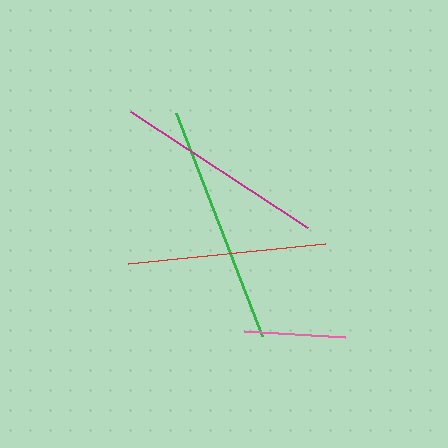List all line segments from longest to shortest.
From longest to shortest: green, magenta, red, pink.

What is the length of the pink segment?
The pink segment is approximately 102 pixels long.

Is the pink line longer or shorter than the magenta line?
The magenta line is longer than the pink line.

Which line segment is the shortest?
The pink line is the shortest at approximately 102 pixels.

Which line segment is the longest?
The green line is the longest at approximately 238 pixels.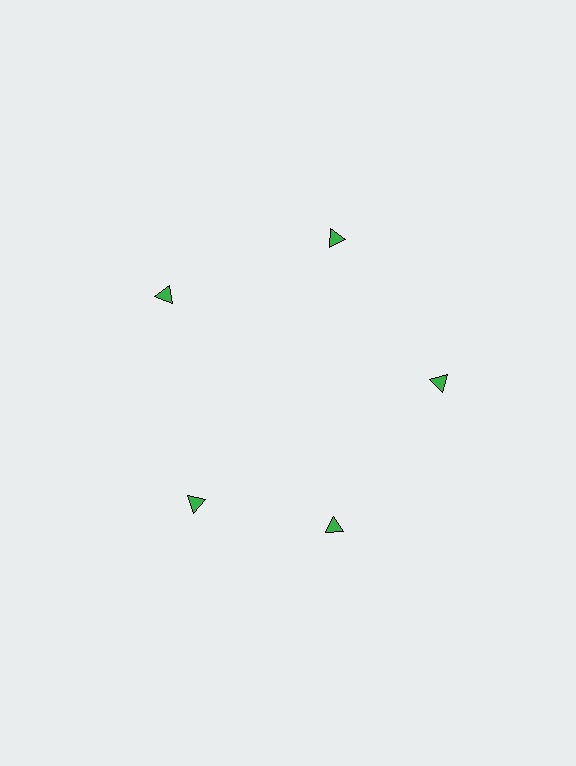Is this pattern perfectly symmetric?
No. The 5 green triangles are arranged in a ring, but one element near the 8 o'clock position is rotated out of alignment along the ring, breaking the 5-fold rotational symmetry.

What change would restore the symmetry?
The symmetry would be restored by rotating it back into even spacing with its neighbors so that all 5 triangles sit at equal angles and equal distance from the center.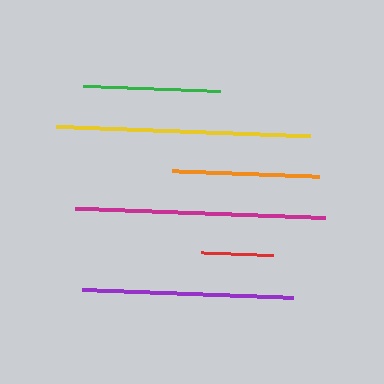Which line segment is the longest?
The yellow line is the longest at approximately 254 pixels.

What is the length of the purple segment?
The purple segment is approximately 212 pixels long.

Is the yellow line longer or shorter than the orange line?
The yellow line is longer than the orange line.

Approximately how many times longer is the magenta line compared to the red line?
The magenta line is approximately 3.5 times the length of the red line.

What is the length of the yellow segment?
The yellow segment is approximately 254 pixels long.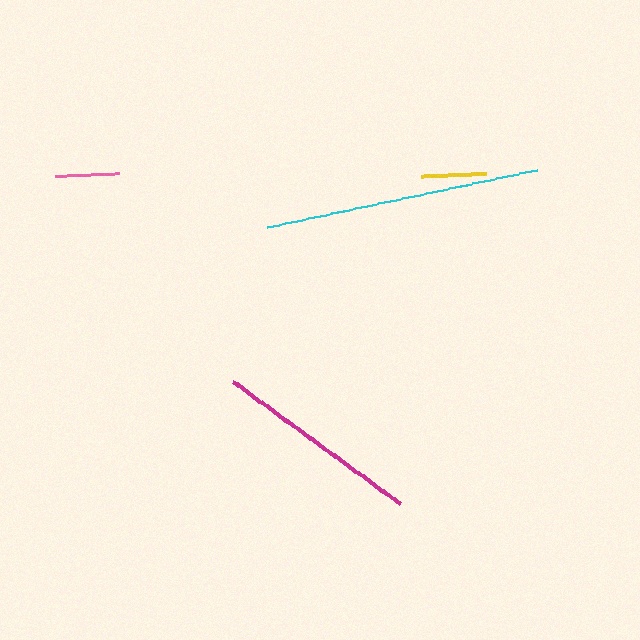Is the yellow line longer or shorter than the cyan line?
The cyan line is longer than the yellow line.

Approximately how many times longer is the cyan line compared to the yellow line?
The cyan line is approximately 4.2 times the length of the yellow line.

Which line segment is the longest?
The cyan line is the longest at approximately 276 pixels.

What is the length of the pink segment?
The pink segment is approximately 63 pixels long.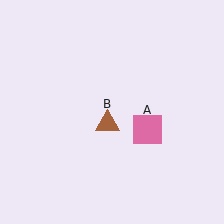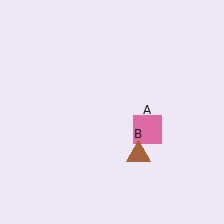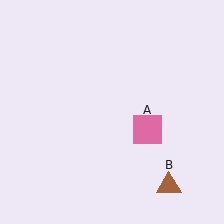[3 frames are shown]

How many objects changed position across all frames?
1 object changed position: brown triangle (object B).